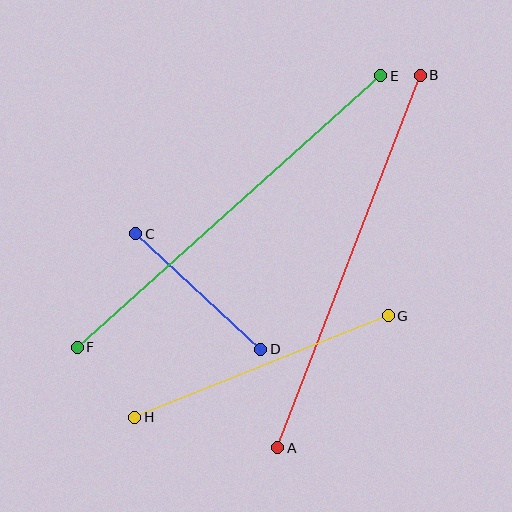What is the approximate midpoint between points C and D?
The midpoint is at approximately (198, 291) pixels.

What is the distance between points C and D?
The distance is approximately 170 pixels.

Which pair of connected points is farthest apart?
Points E and F are farthest apart.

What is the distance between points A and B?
The distance is approximately 399 pixels.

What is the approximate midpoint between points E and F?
The midpoint is at approximately (229, 212) pixels.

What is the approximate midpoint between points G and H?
The midpoint is at approximately (261, 367) pixels.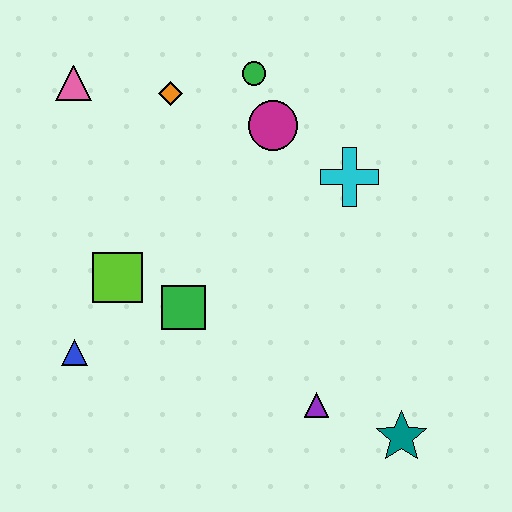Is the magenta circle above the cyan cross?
Yes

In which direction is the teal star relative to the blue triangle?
The teal star is to the right of the blue triangle.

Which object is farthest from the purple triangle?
The pink triangle is farthest from the purple triangle.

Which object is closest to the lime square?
The green square is closest to the lime square.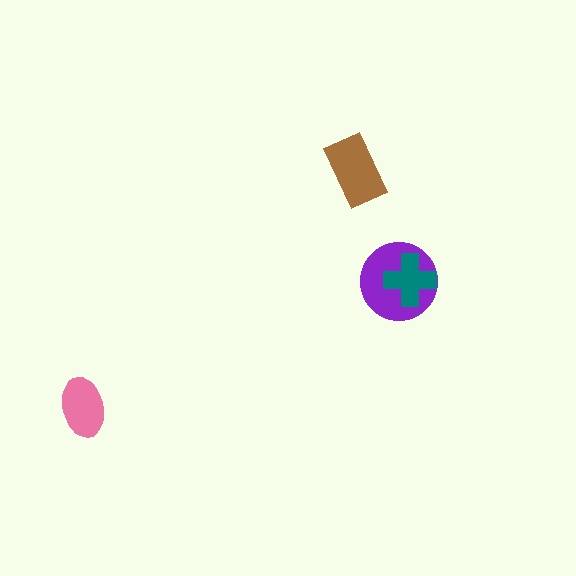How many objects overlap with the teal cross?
1 object overlaps with the teal cross.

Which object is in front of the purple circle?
The teal cross is in front of the purple circle.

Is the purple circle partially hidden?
Yes, it is partially covered by another shape.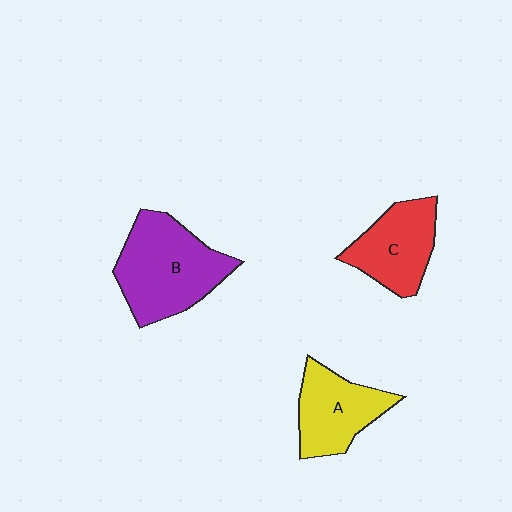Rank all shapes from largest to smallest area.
From largest to smallest: B (purple), C (red), A (yellow).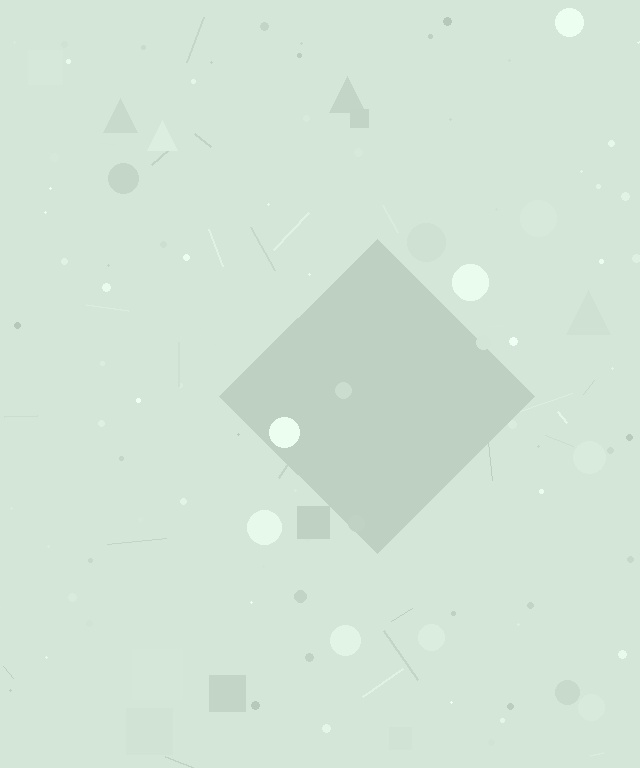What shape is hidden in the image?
A diamond is hidden in the image.